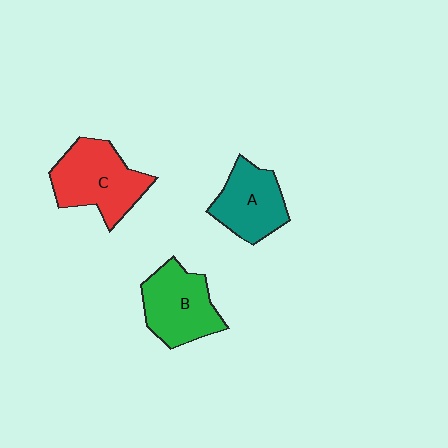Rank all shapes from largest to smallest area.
From largest to smallest: C (red), B (green), A (teal).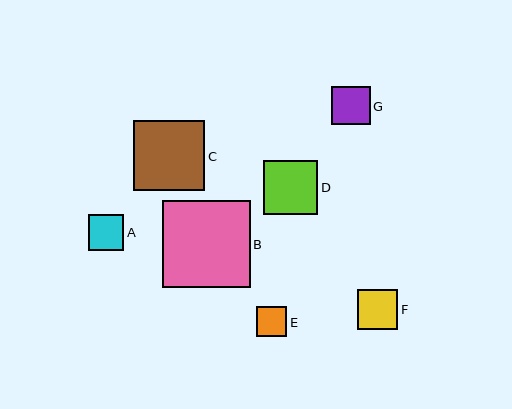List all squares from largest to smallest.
From largest to smallest: B, C, D, F, G, A, E.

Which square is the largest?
Square B is the largest with a size of approximately 88 pixels.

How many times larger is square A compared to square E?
Square A is approximately 1.2 times the size of square E.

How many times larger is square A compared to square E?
Square A is approximately 1.2 times the size of square E.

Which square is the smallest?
Square E is the smallest with a size of approximately 30 pixels.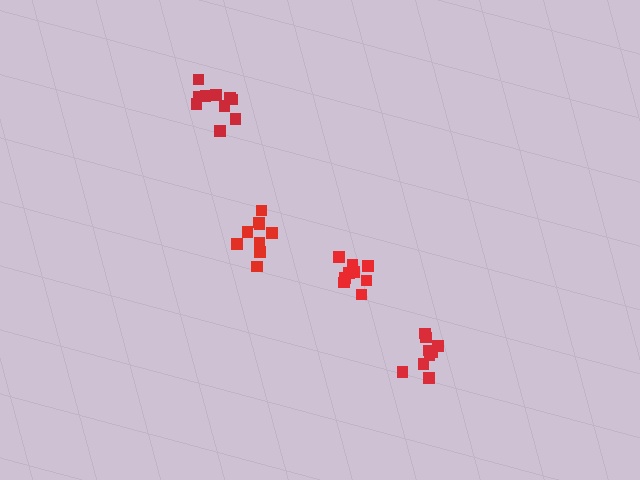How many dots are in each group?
Group 1: 9 dots, Group 2: 10 dots, Group 3: 9 dots, Group 4: 10 dots (38 total).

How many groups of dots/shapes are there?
There are 4 groups.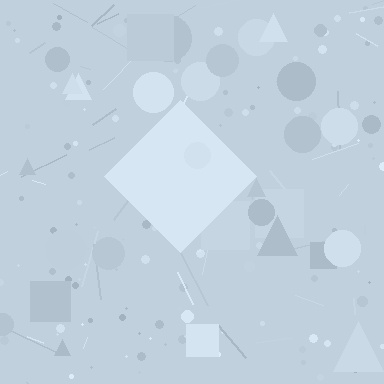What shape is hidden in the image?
A diamond is hidden in the image.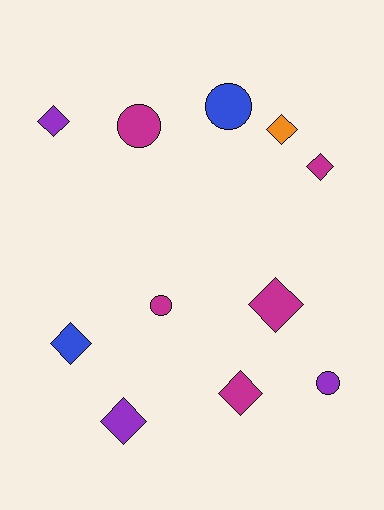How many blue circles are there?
There is 1 blue circle.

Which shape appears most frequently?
Diamond, with 7 objects.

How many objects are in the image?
There are 11 objects.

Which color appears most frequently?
Magenta, with 5 objects.